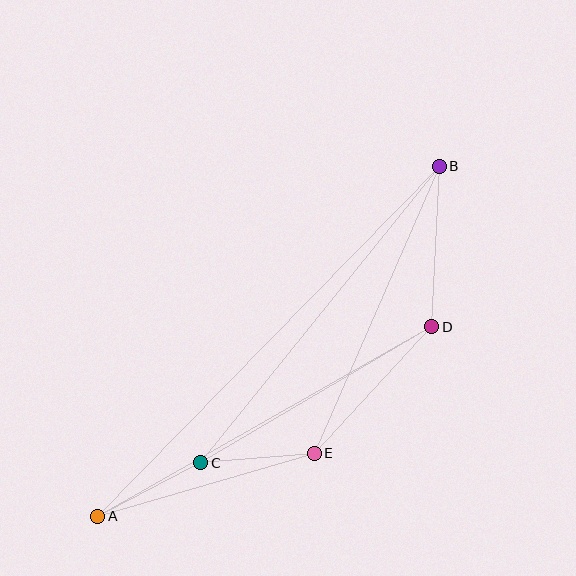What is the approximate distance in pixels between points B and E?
The distance between B and E is approximately 313 pixels.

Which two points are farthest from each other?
Points A and B are farthest from each other.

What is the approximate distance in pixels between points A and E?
The distance between A and E is approximately 225 pixels.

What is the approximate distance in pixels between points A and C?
The distance between A and C is approximately 116 pixels.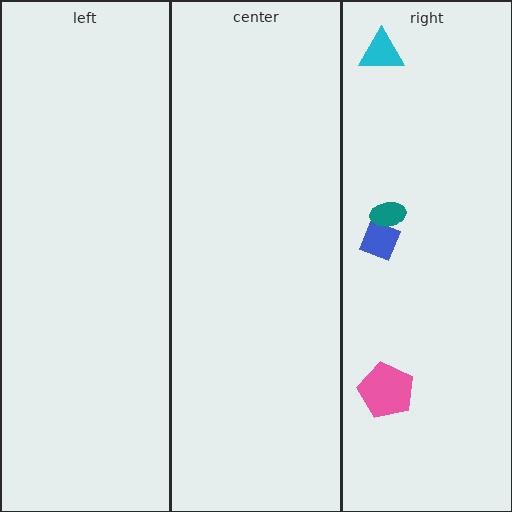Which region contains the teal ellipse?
The right region.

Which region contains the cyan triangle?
The right region.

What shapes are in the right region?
The pink pentagon, the blue diamond, the cyan triangle, the teal ellipse.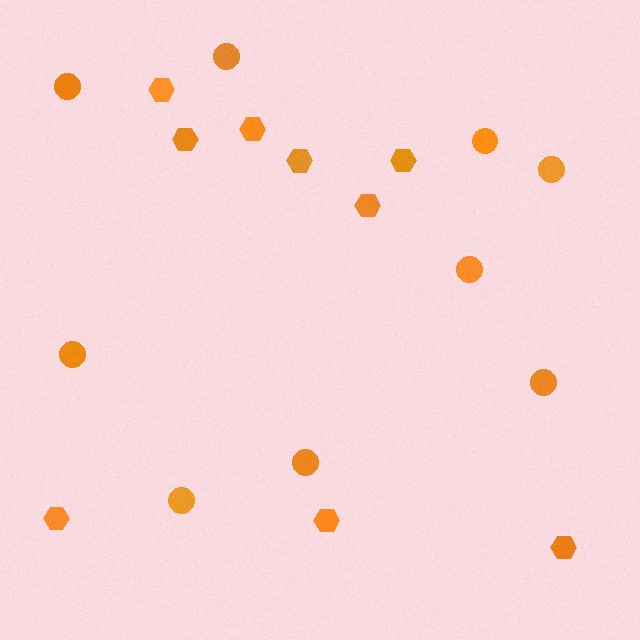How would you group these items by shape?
There are 2 groups: one group of hexagons (9) and one group of circles (9).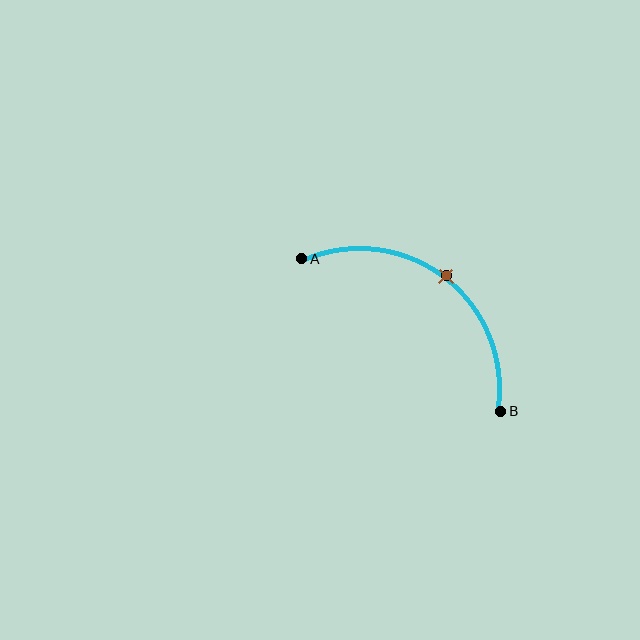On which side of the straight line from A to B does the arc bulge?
The arc bulges above and to the right of the straight line connecting A and B.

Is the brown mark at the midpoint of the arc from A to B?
Yes. The brown mark lies on the arc at equal arc-length from both A and B — it is the arc midpoint.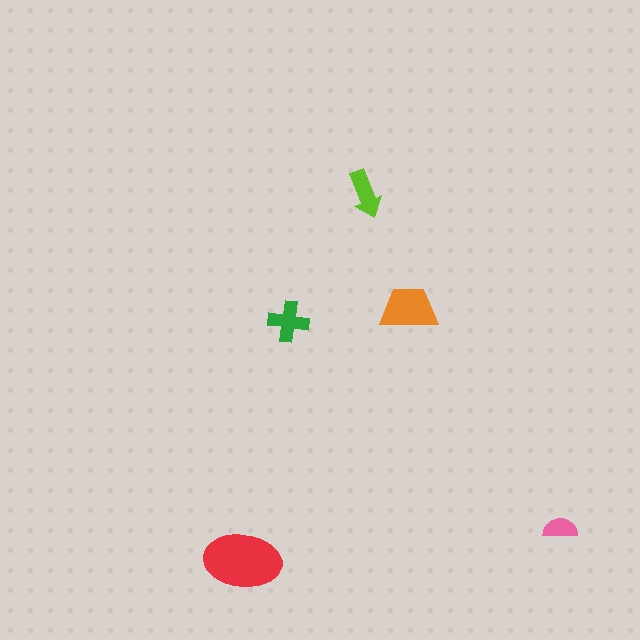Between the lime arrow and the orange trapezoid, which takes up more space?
The orange trapezoid.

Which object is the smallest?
The pink semicircle.